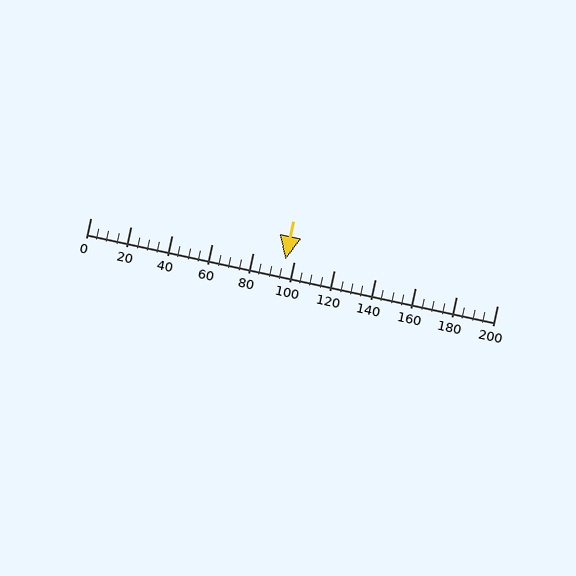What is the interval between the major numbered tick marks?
The major tick marks are spaced 20 units apart.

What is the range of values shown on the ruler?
The ruler shows values from 0 to 200.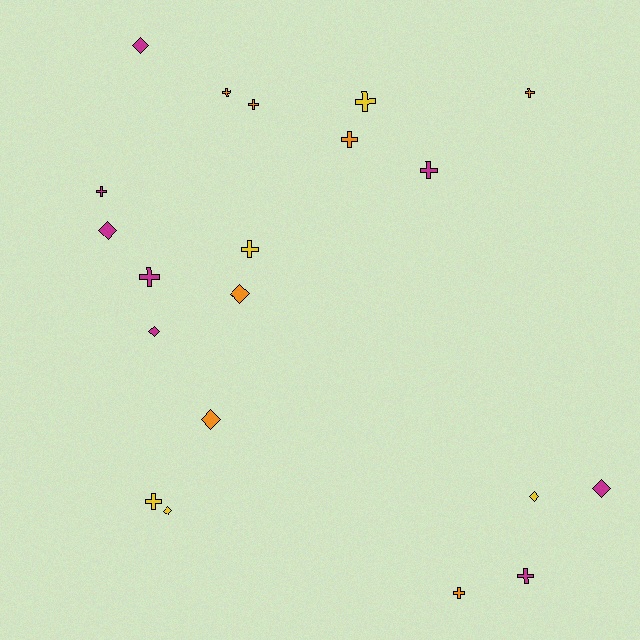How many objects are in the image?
There are 20 objects.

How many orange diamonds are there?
There are 2 orange diamonds.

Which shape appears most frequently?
Cross, with 12 objects.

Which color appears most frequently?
Magenta, with 8 objects.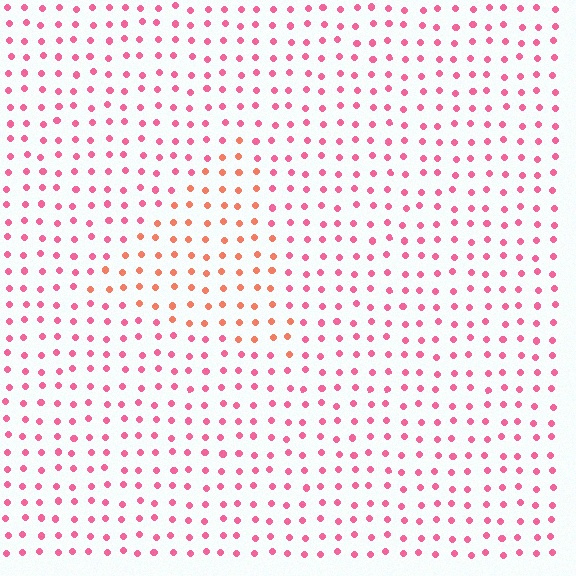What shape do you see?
I see a triangle.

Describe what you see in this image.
The image is filled with small pink elements in a uniform arrangement. A triangle-shaped region is visible where the elements are tinted to a slightly different hue, forming a subtle color boundary.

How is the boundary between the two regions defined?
The boundary is defined purely by a slight shift in hue (about 34 degrees). Spacing, size, and orientation are identical on both sides.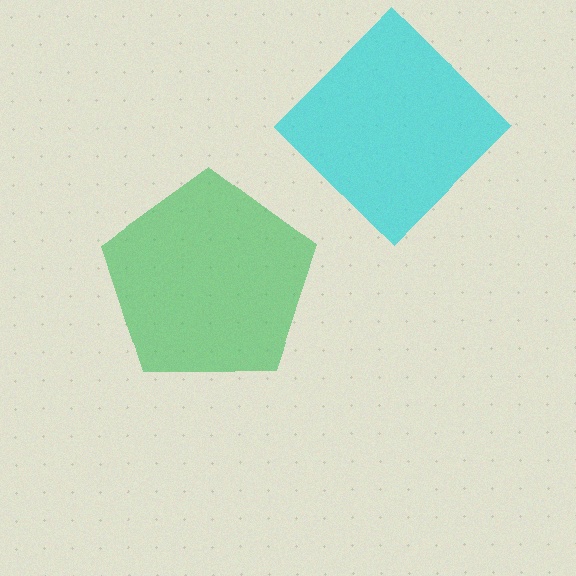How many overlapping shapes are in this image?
There are 2 overlapping shapes in the image.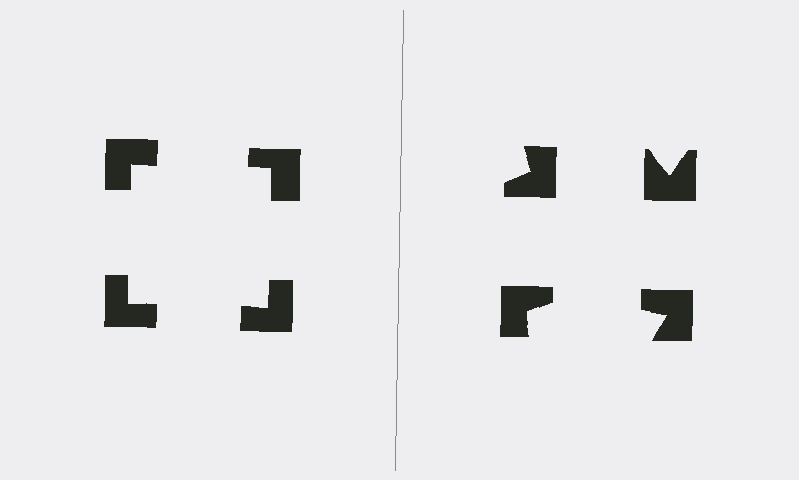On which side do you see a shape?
An illusory square appears on the left side. On the right side the wedge cuts are rotated, so no coherent shape forms.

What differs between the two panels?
The notched squares are positioned identically on both sides; only the wedge orientations differ. On the left they align to a square; on the right they are misaligned.